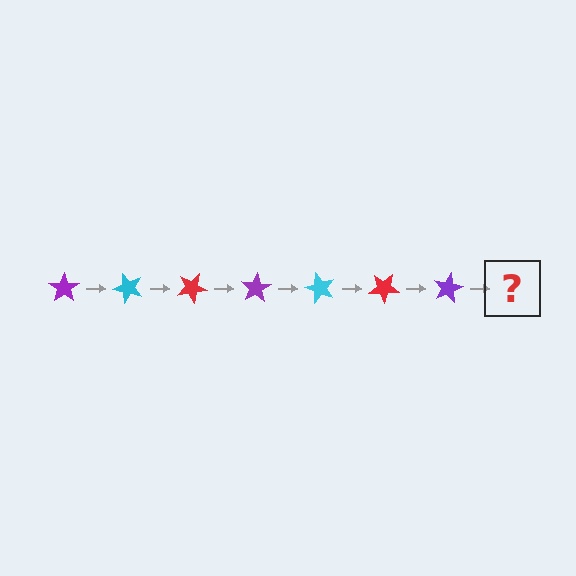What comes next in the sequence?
The next element should be a cyan star, rotated 350 degrees from the start.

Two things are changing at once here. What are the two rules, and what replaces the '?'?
The two rules are that it rotates 50 degrees each step and the color cycles through purple, cyan, and red. The '?' should be a cyan star, rotated 350 degrees from the start.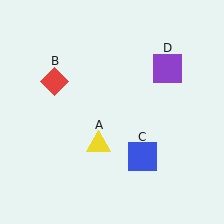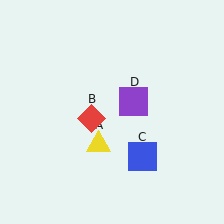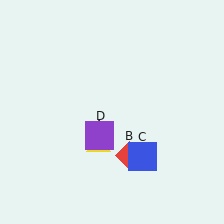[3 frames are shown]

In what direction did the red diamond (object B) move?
The red diamond (object B) moved down and to the right.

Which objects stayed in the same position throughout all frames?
Yellow triangle (object A) and blue square (object C) remained stationary.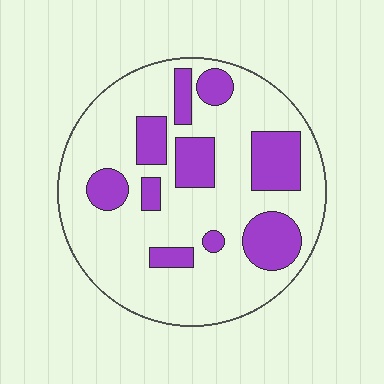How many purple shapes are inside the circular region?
10.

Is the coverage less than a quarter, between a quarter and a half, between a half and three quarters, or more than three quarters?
Between a quarter and a half.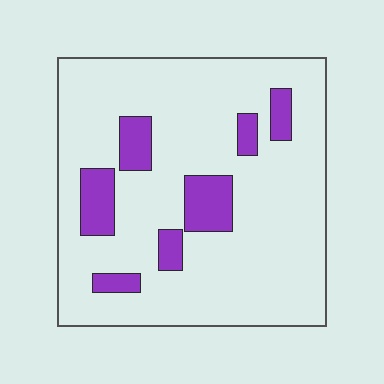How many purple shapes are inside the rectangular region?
7.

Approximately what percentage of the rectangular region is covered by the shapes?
Approximately 15%.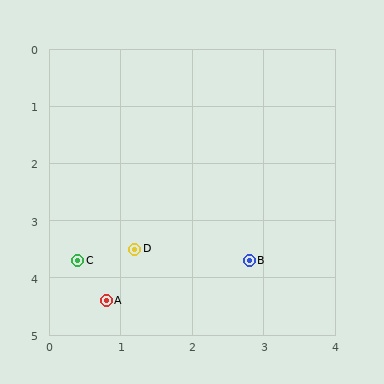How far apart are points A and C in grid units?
Points A and C are about 0.8 grid units apart.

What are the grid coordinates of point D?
Point D is at approximately (1.2, 3.5).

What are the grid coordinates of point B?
Point B is at approximately (2.8, 3.7).